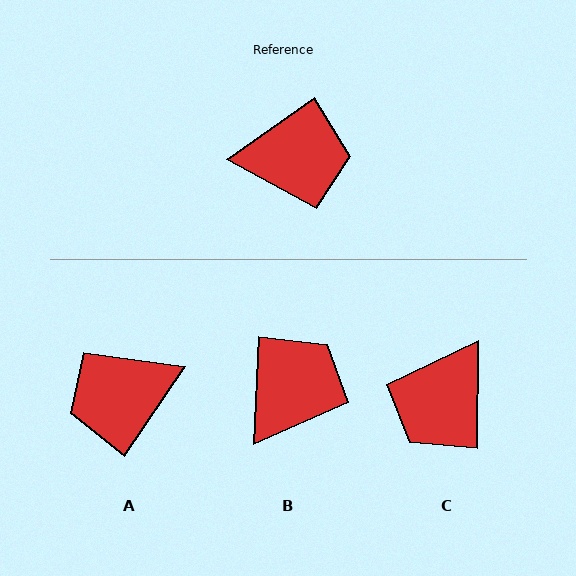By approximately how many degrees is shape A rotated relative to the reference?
Approximately 159 degrees clockwise.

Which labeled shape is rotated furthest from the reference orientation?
A, about 159 degrees away.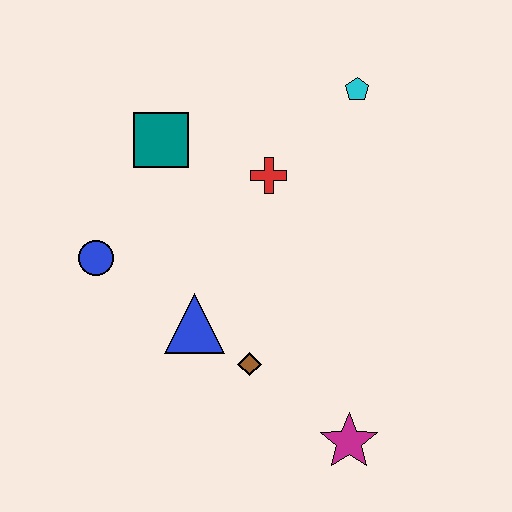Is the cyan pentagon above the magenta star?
Yes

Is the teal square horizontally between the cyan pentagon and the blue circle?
Yes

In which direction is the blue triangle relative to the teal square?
The blue triangle is below the teal square.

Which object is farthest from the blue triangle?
The cyan pentagon is farthest from the blue triangle.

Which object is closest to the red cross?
The teal square is closest to the red cross.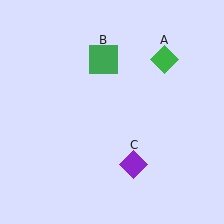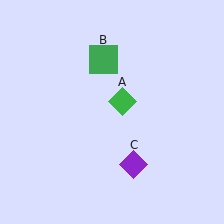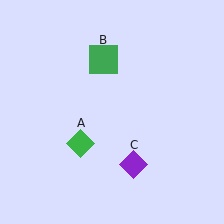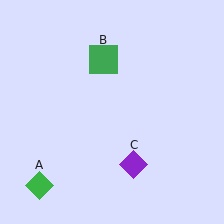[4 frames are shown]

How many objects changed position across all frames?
1 object changed position: green diamond (object A).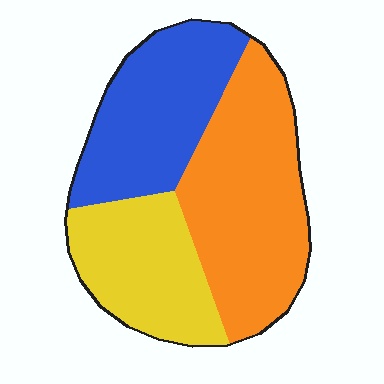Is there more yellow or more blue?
Blue.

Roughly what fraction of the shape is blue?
Blue covers 31% of the shape.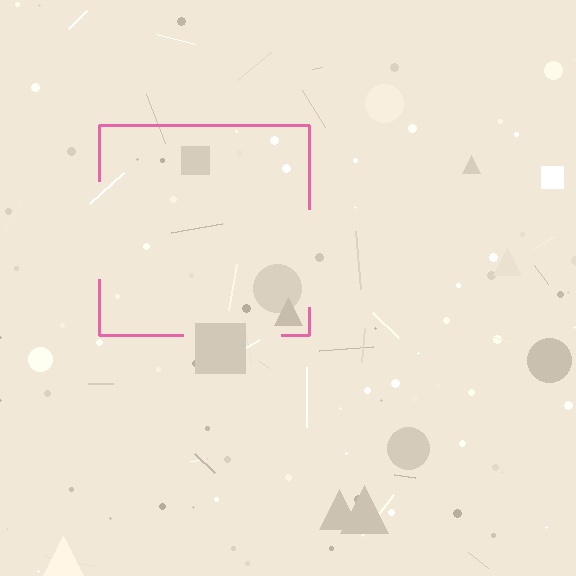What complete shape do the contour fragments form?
The contour fragments form a square.